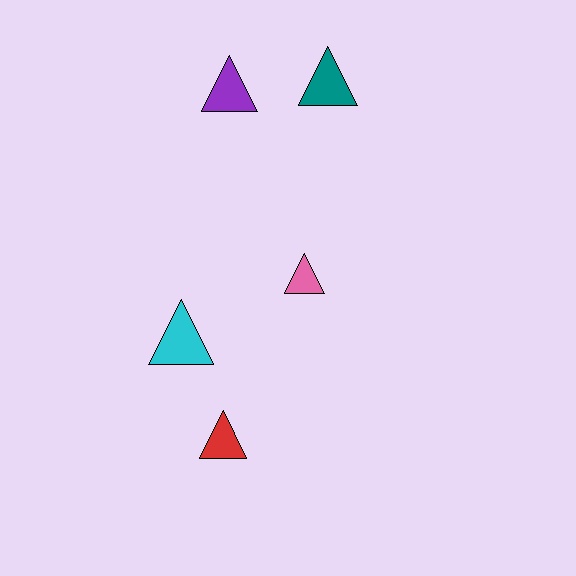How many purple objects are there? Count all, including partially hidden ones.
There is 1 purple object.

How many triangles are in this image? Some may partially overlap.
There are 5 triangles.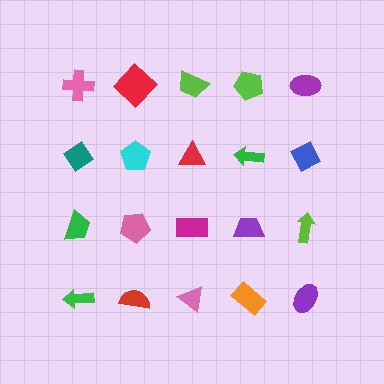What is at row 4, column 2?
A red semicircle.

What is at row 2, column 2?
A cyan pentagon.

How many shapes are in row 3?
5 shapes.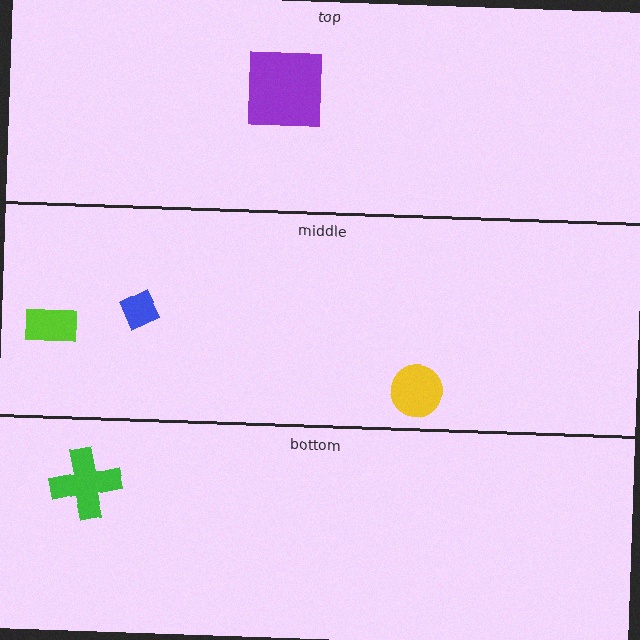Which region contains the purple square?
The top region.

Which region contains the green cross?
The bottom region.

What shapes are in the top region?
The purple square.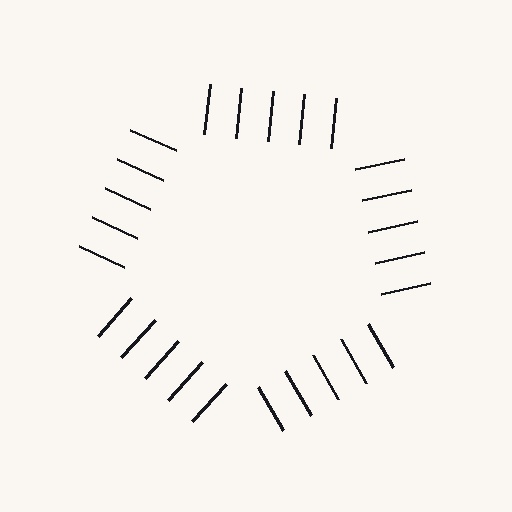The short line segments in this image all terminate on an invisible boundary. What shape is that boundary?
An illusory pentagon — the line segments terminate on its edges but no continuous stroke is drawn.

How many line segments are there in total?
25 — 5 along each of the 5 edges.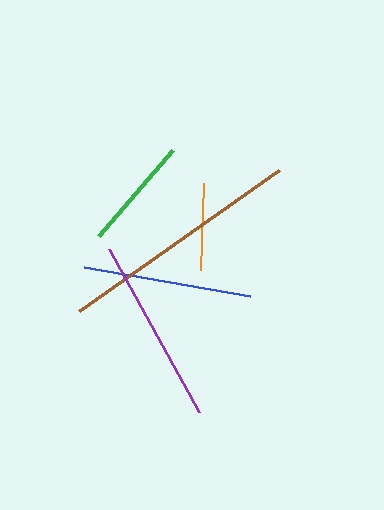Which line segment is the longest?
The brown line is the longest at approximately 244 pixels.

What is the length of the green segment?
The green segment is approximately 113 pixels long.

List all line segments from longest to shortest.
From longest to shortest: brown, purple, blue, green, orange.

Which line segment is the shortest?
The orange line is the shortest at approximately 87 pixels.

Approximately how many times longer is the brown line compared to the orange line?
The brown line is approximately 2.8 times the length of the orange line.